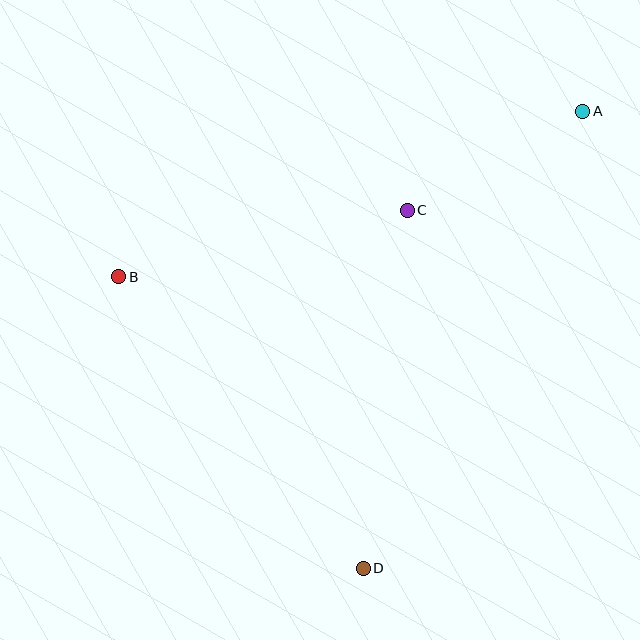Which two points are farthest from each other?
Points A and D are farthest from each other.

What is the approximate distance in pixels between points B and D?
The distance between B and D is approximately 380 pixels.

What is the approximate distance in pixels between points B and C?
The distance between B and C is approximately 296 pixels.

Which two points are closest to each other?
Points A and C are closest to each other.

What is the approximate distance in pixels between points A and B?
The distance between A and B is approximately 492 pixels.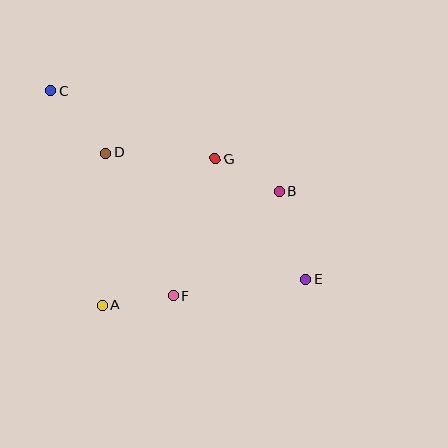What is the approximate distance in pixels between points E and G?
The distance between E and G is approximately 151 pixels.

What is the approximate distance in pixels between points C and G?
The distance between C and G is approximately 178 pixels.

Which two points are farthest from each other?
Points C and E are farthest from each other.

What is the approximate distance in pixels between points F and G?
The distance between F and G is approximately 143 pixels.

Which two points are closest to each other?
Points A and F are closest to each other.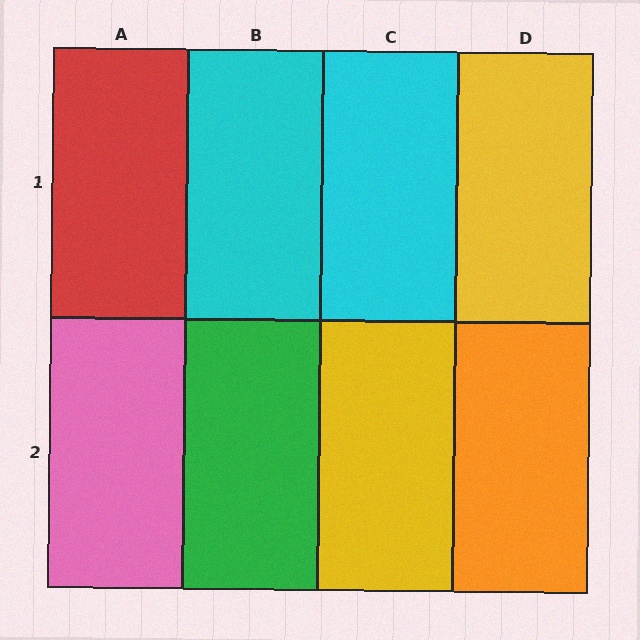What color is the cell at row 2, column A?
Pink.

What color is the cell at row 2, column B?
Green.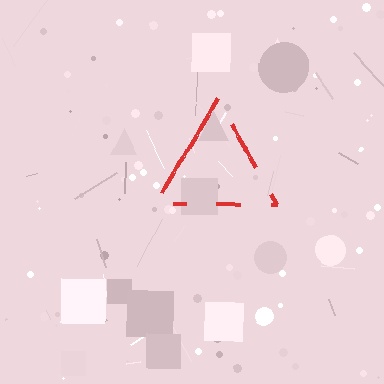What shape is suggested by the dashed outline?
The dashed outline suggests a triangle.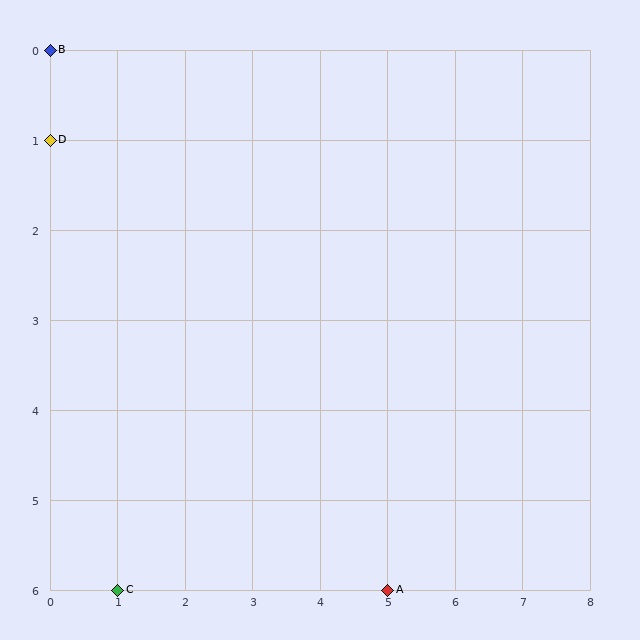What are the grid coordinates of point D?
Point D is at grid coordinates (0, 1).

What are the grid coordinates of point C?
Point C is at grid coordinates (1, 6).